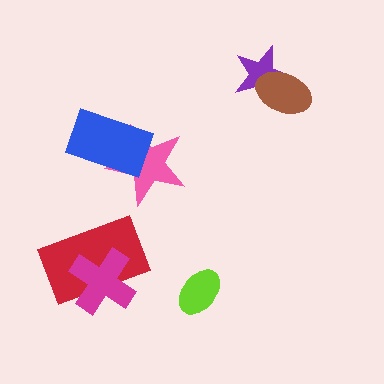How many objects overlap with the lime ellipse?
0 objects overlap with the lime ellipse.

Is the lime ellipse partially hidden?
No, no other shape covers it.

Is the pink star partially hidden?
Yes, it is partially covered by another shape.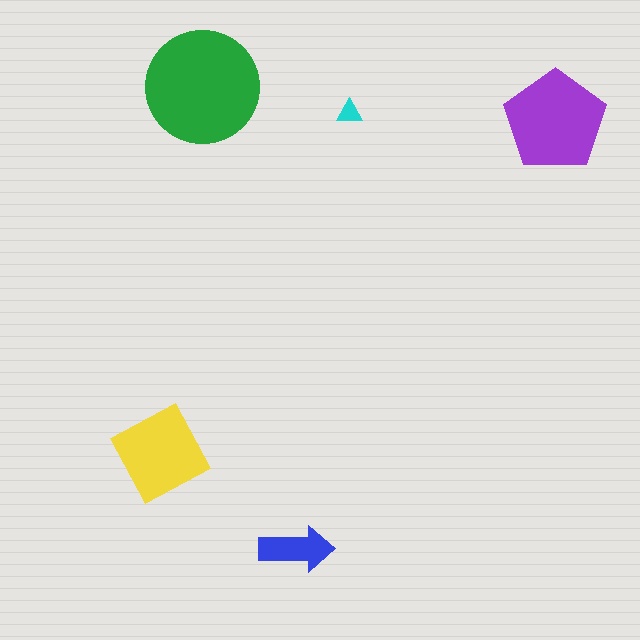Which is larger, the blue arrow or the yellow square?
The yellow square.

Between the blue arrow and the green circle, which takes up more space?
The green circle.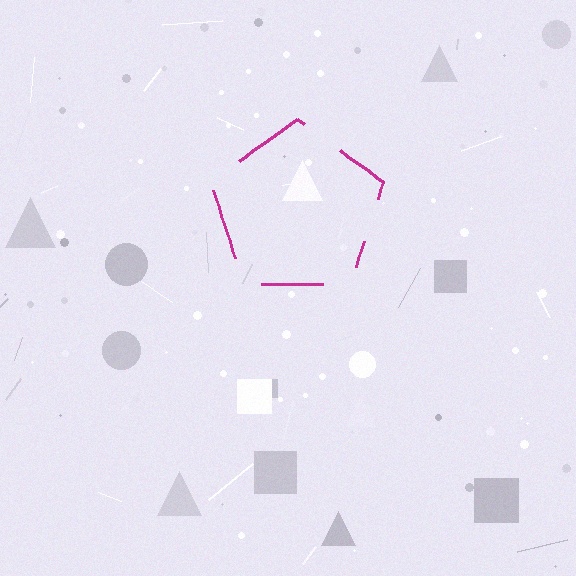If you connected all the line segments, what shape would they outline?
They would outline a pentagon.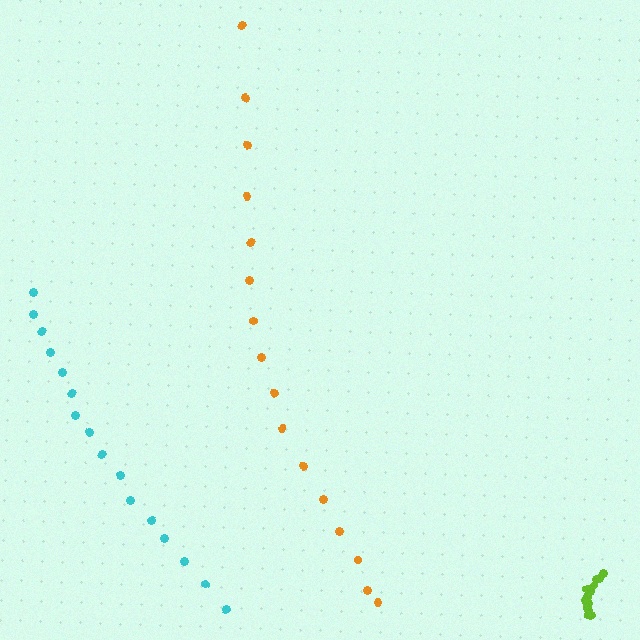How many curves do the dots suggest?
There are 3 distinct paths.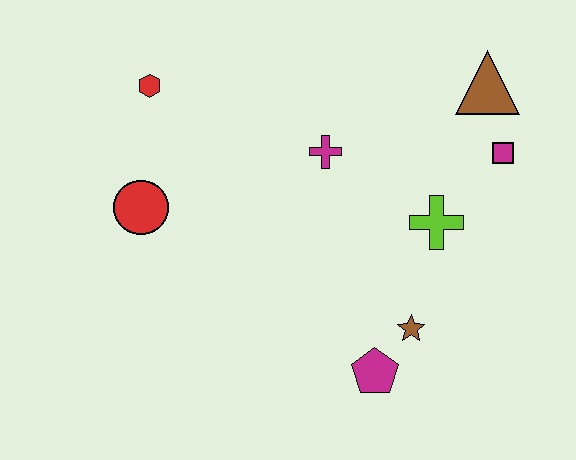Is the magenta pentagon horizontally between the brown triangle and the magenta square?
No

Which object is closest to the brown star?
The magenta pentagon is closest to the brown star.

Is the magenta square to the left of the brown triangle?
No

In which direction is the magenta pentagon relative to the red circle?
The magenta pentagon is to the right of the red circle.